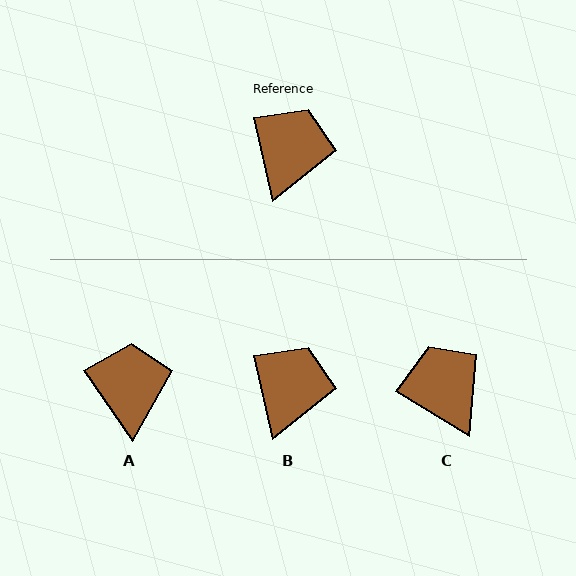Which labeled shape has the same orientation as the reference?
B.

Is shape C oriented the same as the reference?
No, it is off by about 46 degrees.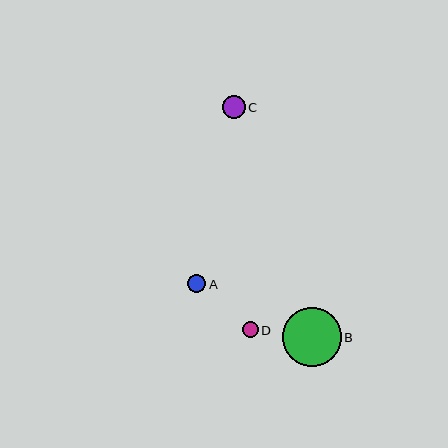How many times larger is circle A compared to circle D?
Circle A is approximately 1.2 times the size of circle D.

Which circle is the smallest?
Circle D is the smallest with a size of approximately 16 pixels.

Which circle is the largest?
Circle B is the largest with a size of approximately 59 pixels.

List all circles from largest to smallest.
From largest to smallest: B, C, A, D.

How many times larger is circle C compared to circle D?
Circle C is approximately 1.5 times the size of circle D.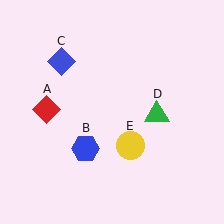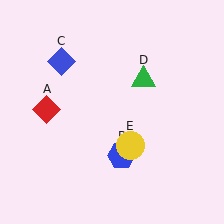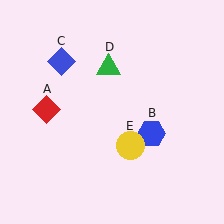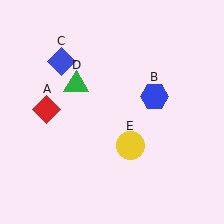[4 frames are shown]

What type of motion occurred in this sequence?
The blue hexagon (object B), green triangle (object D) rotated counterclockwise around the center of the scene.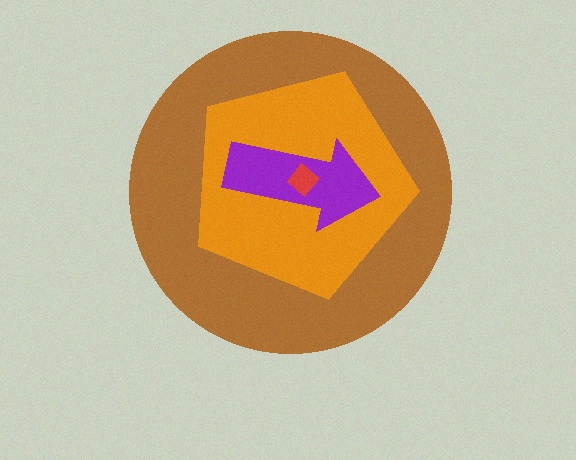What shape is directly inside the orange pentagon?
The purple arrow.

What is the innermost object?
The red diamond.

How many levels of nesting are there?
4.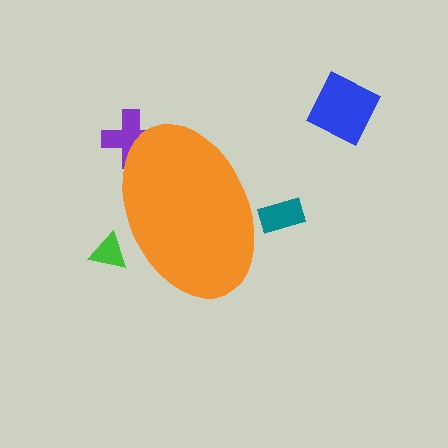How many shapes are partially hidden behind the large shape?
3 shapes are partially hidden.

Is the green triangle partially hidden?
Yes, the green triangle is partially hidden behind the orange ellipse.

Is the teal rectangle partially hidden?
Yes, the teal rectangle is partially hidden behind the orange ellipse.